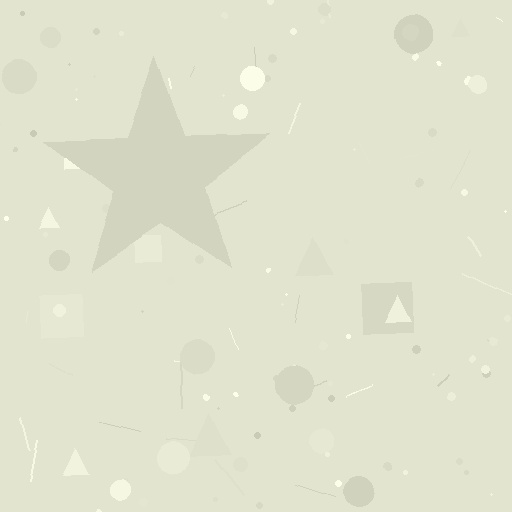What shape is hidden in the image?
A star is hidden in the image.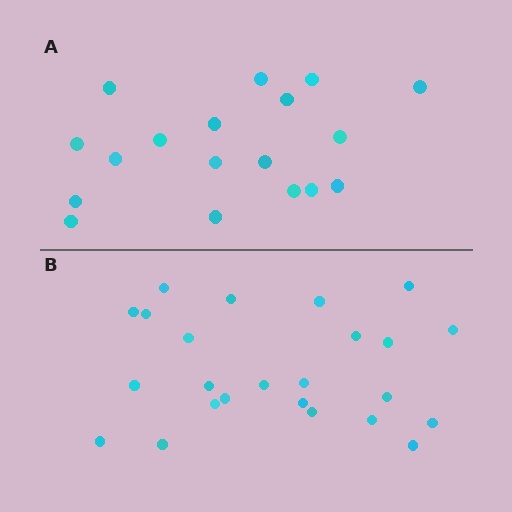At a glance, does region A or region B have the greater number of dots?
Region B (the bottom region) has more dots.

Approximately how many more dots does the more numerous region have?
Region B has about 6 more dots than region A.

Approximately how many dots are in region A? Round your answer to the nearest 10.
About 20 dots. (The exact count is 18, which rounds to 20.)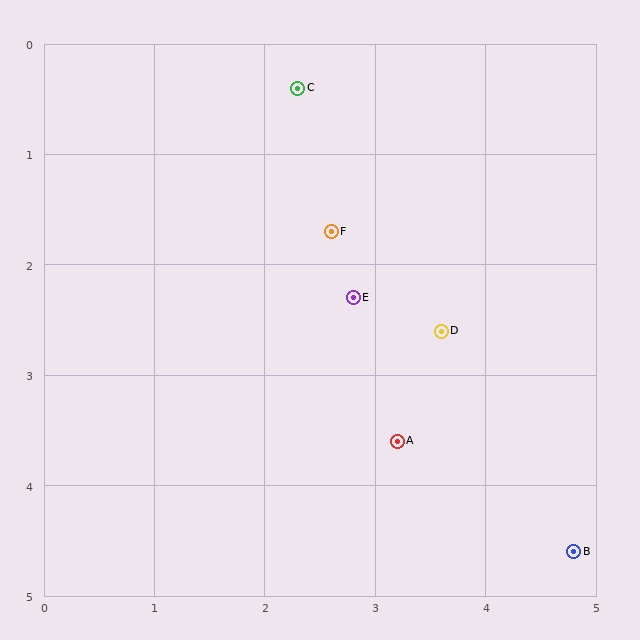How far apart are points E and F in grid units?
Points E and F are about 0.6 grid units apart.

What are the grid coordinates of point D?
Point D is at approximately (3.6, 2.6).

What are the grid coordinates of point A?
Point A is at approximately (3.2, 3.6).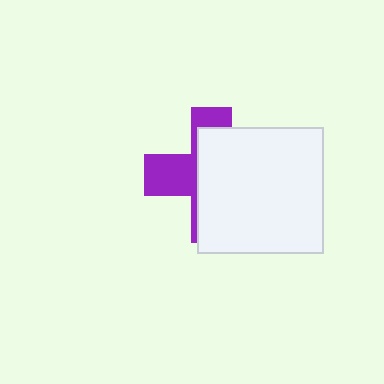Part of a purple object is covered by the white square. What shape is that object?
It is a cross.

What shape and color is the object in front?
The object in front is a white square.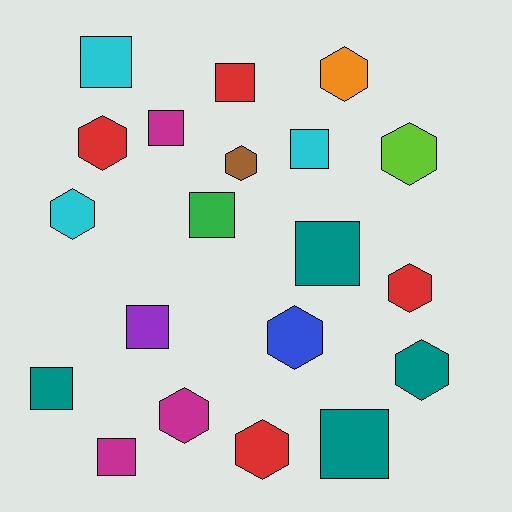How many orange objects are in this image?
There is 1 orange object.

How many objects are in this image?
There are 20 objects.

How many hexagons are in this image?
There are 10 hexagons.